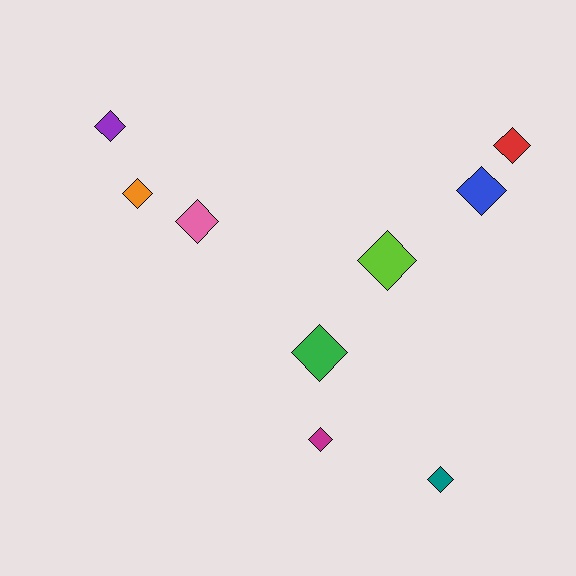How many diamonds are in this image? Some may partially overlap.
There are 9 diamonds.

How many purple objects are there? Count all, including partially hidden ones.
There is 1 purple object.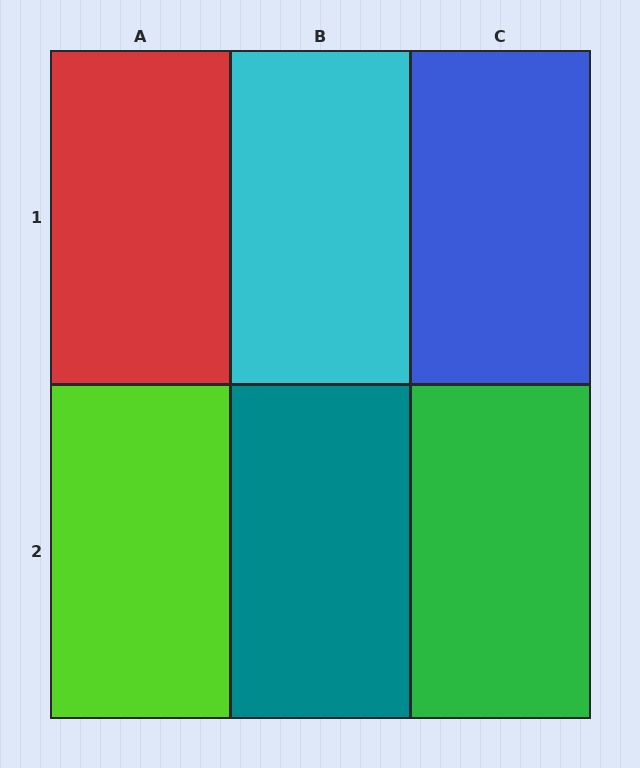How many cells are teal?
1 cell is teal.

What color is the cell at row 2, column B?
Teal.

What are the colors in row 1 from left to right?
Red, cyan, blue.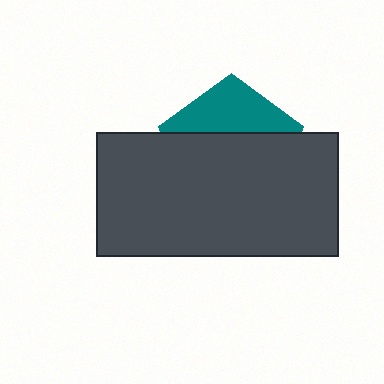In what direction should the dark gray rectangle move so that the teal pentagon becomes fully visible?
The dark gray rectangle should move down. That is the shortest direction to clear the overlap and leave the teal pentagon fully visible.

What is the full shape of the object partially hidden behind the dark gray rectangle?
The partially hidden object is a teal pentagon.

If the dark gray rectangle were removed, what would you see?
You would see the complete teal pentagon.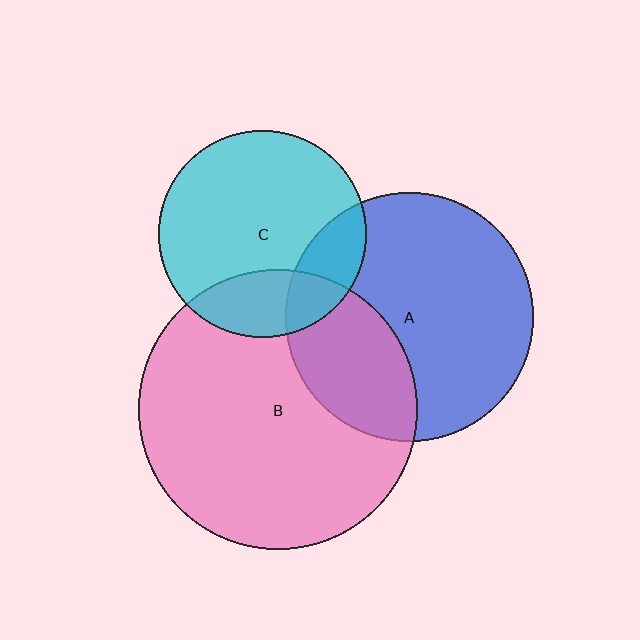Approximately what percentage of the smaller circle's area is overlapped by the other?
Approximately 20%.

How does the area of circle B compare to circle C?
Approximately 1.8 times.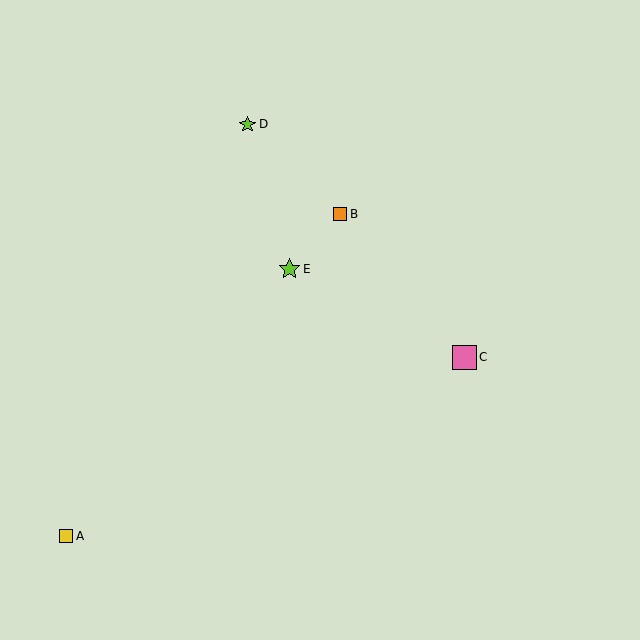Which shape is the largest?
The pink square (labeled C) is the largest.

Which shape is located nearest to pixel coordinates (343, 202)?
The orange square (labeled B) at (340, 214) is nearest to that location.